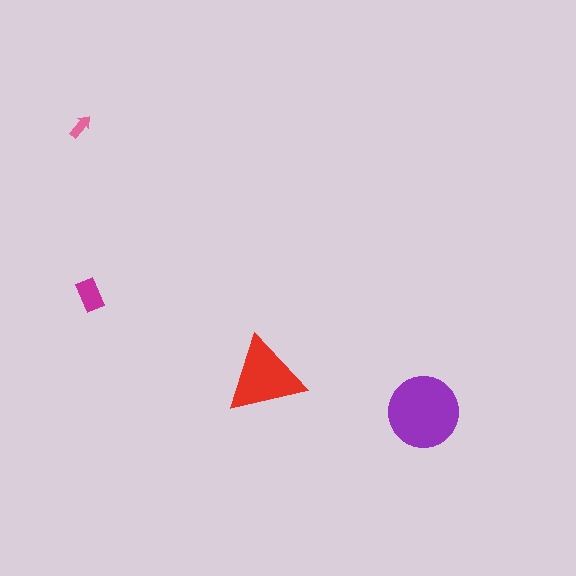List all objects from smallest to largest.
The pink arrow, the magenta rectangle, the red triangle, the purple circle.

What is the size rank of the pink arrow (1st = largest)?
4th.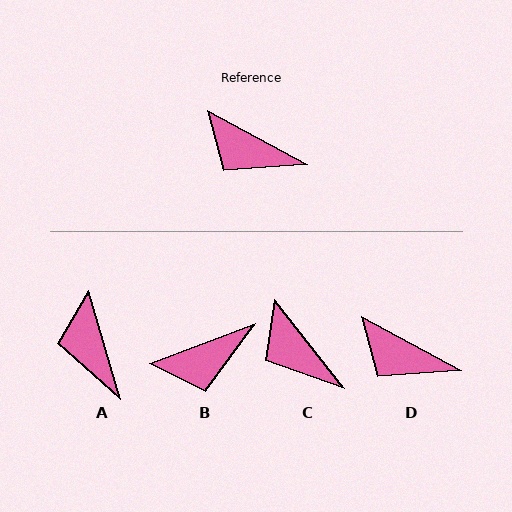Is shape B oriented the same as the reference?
No, it is off by about 49 degrees.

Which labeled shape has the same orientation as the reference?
D.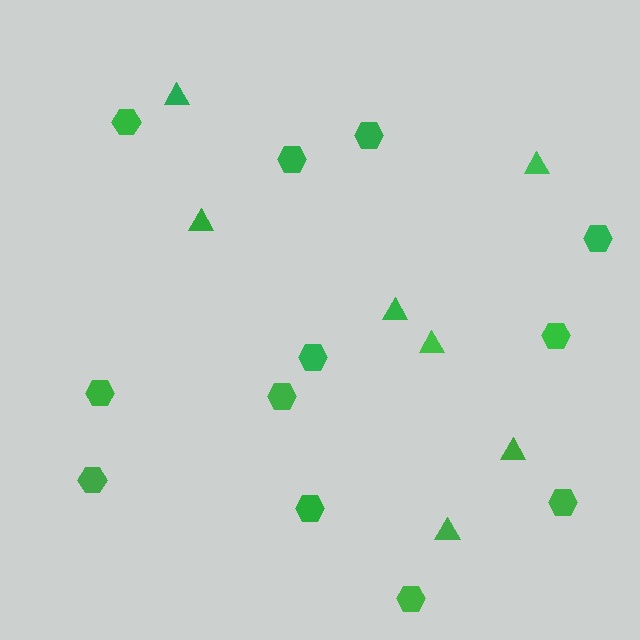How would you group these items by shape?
There are 2 groups: one group of triangles (7) and one group of hexagons (12).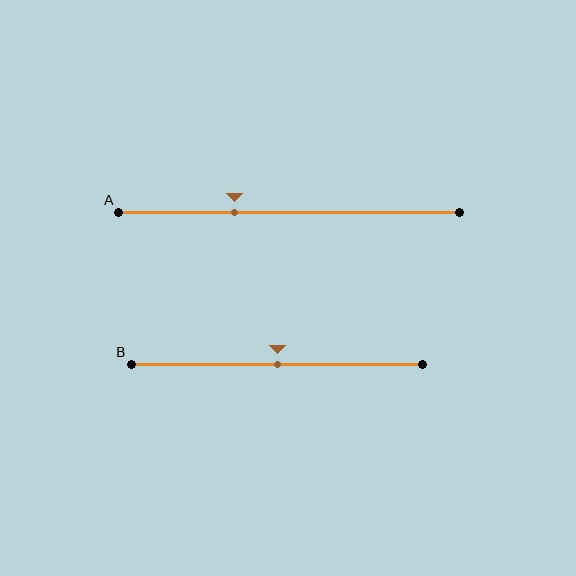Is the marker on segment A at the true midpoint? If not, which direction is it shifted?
No, the marker on segment A is shifted to the left by about 16% of the segment length.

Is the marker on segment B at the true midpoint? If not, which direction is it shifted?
Yes, the marker on segment B is at the true midpoint.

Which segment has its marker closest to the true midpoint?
Segment B has its marker closest to the true midpoint.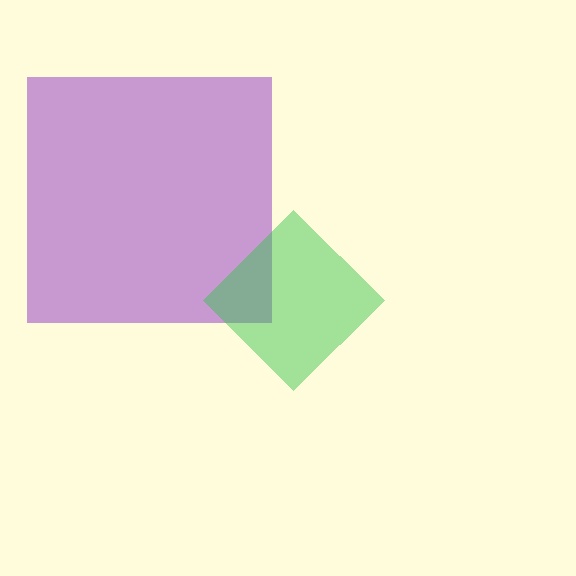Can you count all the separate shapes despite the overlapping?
Yes, there are 2 separate shapes.